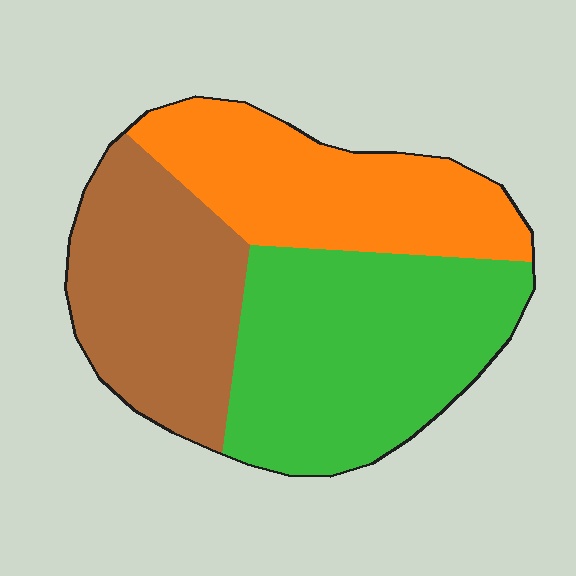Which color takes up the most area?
Green, at roughly 40%.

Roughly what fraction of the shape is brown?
Brown takes up between a sixth and a third of the shape.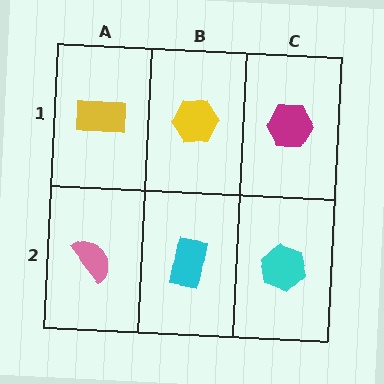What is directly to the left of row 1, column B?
A yellow rectangle.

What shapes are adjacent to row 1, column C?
A cyan hexagon (row 2, column C), a yellow hexagon (row 1, column B).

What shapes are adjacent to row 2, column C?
A magenta hexagon (row 1, column C), a cyan rectangle (row 2, column B).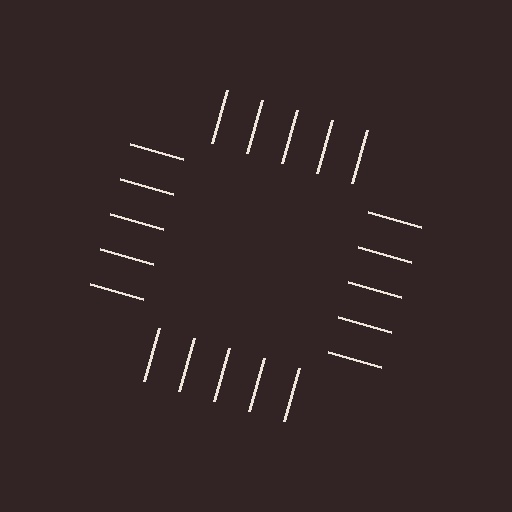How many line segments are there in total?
20 — 5 along each of the 4 edges.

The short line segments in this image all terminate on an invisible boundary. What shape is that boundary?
An illusory square — the line segments terminate on its edges but no continuous stroke is drawn.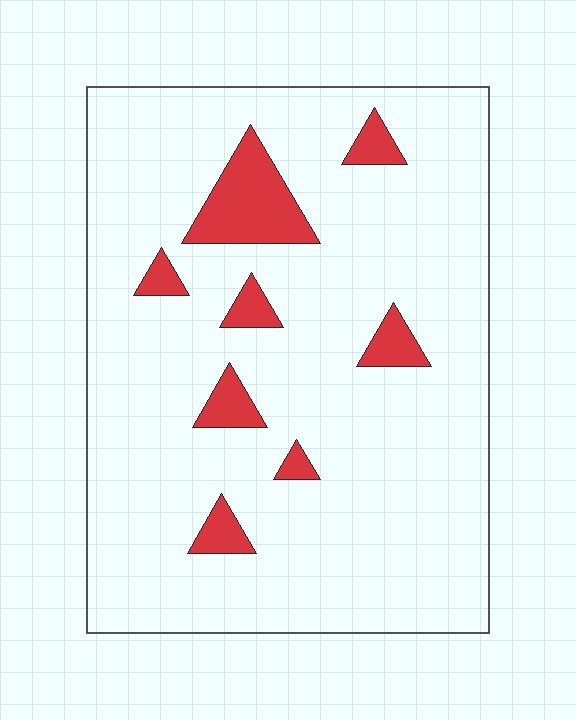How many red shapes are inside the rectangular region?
8.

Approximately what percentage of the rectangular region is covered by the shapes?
Approximately 10%.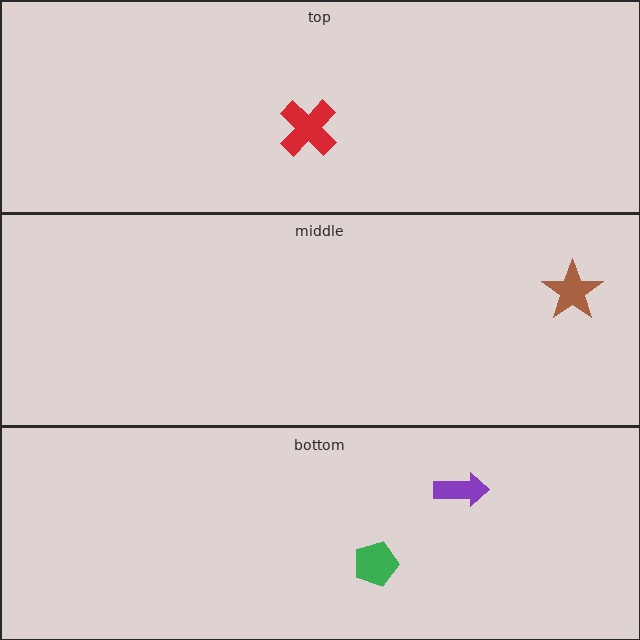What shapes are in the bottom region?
The green pentagon, the purple arrow.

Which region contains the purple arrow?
The bottom region.